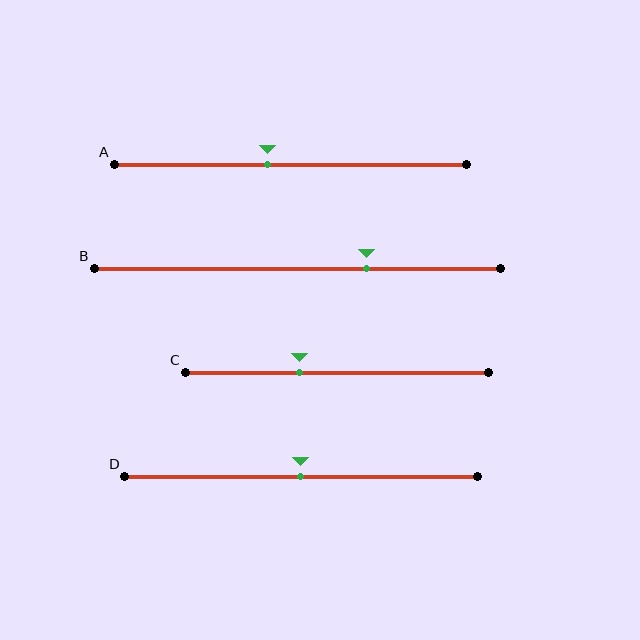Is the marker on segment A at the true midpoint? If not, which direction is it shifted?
No, the marker on segment A is shifted to the left by about 7% of the segment length.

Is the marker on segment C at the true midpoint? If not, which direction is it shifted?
No, the marker on segment C is shifted to the left by about 13% of the segment length.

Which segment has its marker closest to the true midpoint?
Segment D has its marker closest to the true midpoint.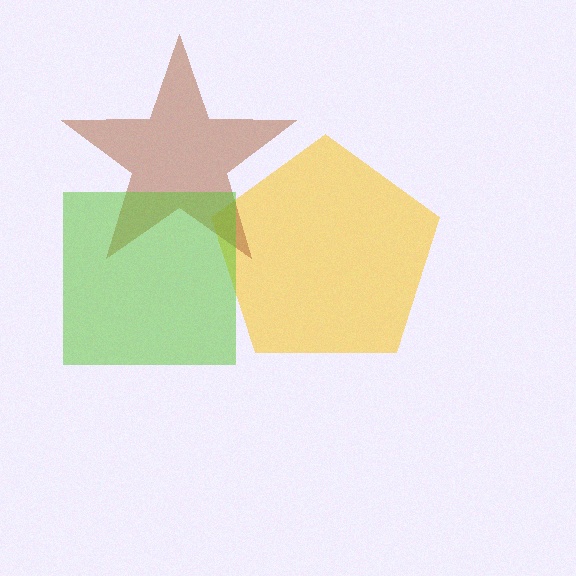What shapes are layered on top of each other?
The layered shapes are: a yellow pentagon, a brown star, a lime square.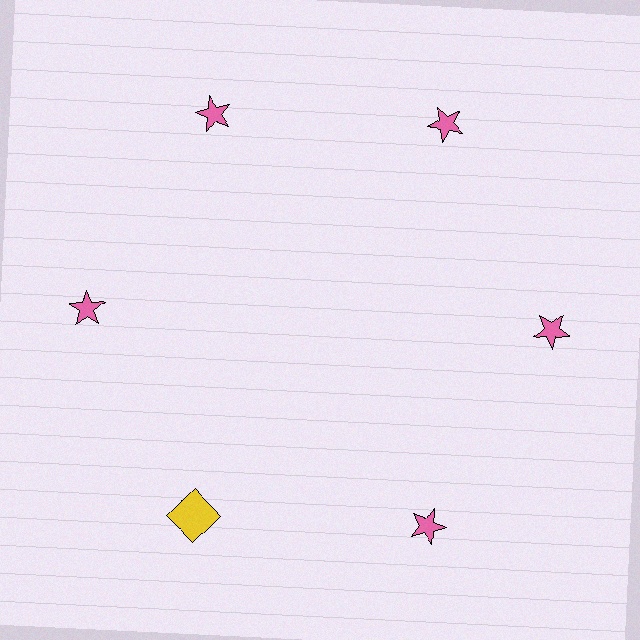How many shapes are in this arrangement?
There are 6 shapes arranged in a ring pattern.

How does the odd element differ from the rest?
It differs in both color (yellow instead of pink) and shape (square instead of star).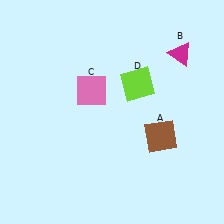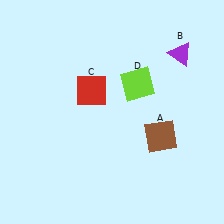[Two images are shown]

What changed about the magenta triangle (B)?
In Image 1, B is magenta. In Image 2, it changed to purple.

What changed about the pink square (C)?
In Image 1, C is pink. In Image 2, it changed to red.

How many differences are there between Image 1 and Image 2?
There are 2 differences between the two images.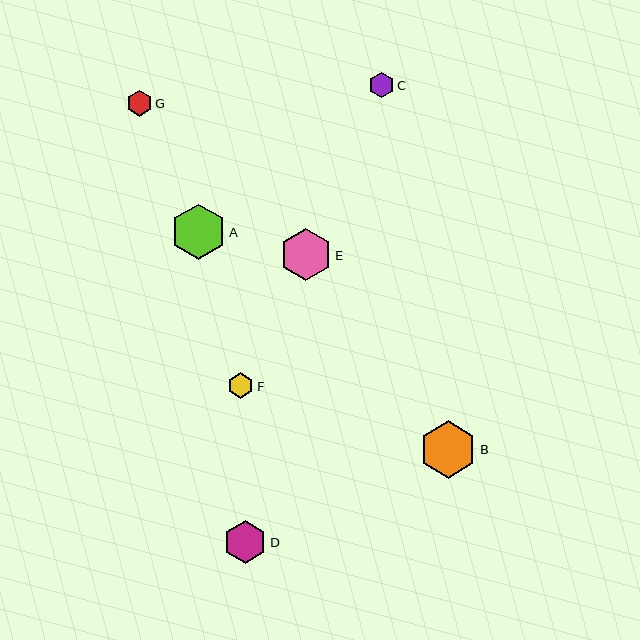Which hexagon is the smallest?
Hexagon F is the smallest with a size of approximately 25 pixels.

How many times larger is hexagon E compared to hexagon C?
Hexagon E is approximately 2.0 times the size of hexagon C.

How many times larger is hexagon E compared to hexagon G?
Hexagon E is approximately 2.0 times the size of hexagon G.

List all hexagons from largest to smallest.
From largest to smallest: B, A, E, D, G, C, F.